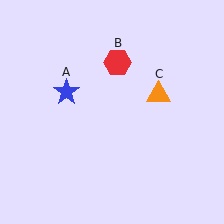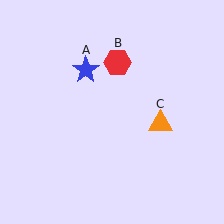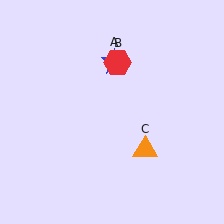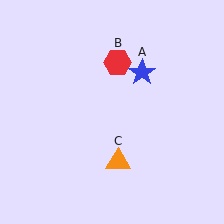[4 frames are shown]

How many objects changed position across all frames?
2 objects changed position: blue star (object A), orange triangle (object C).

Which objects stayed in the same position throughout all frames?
Red hexagon (object B) remained stationary.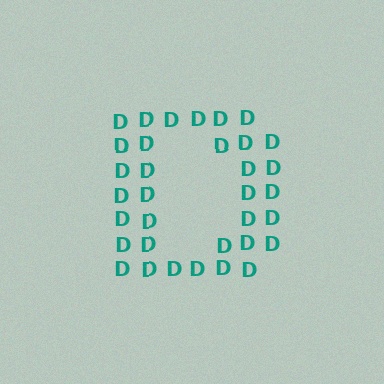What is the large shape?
The large shape is the letter D.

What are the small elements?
The small elements are letter D's.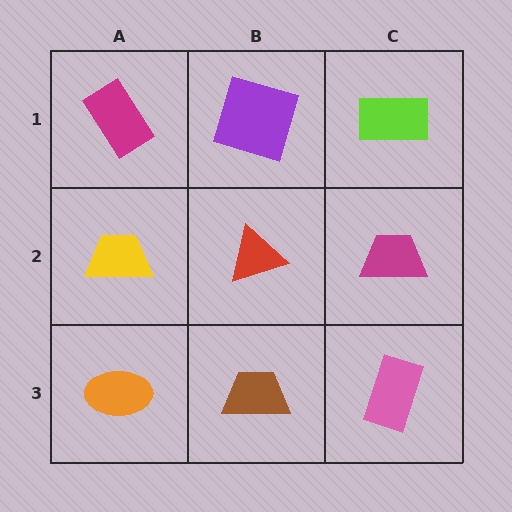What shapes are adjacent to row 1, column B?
A red triangle (row 2, column B), a magenta rectangle (row 1, column A), a lime rectangle (row 1, column C).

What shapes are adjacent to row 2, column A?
A magenta rectangle (row 1, column A), an orange ellipse (row 3, column A), a red triangle (row 2, column B).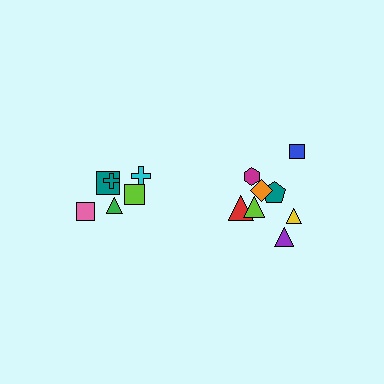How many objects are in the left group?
There are 6 objects.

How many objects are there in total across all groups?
There are 14 objects.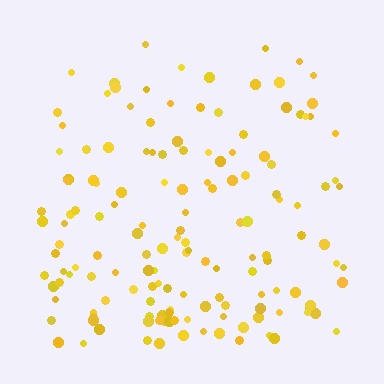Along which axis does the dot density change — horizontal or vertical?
Vertical.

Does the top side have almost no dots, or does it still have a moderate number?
Still a moderate number, just noticeably fewer than the bottom.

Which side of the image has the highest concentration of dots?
The bottom.